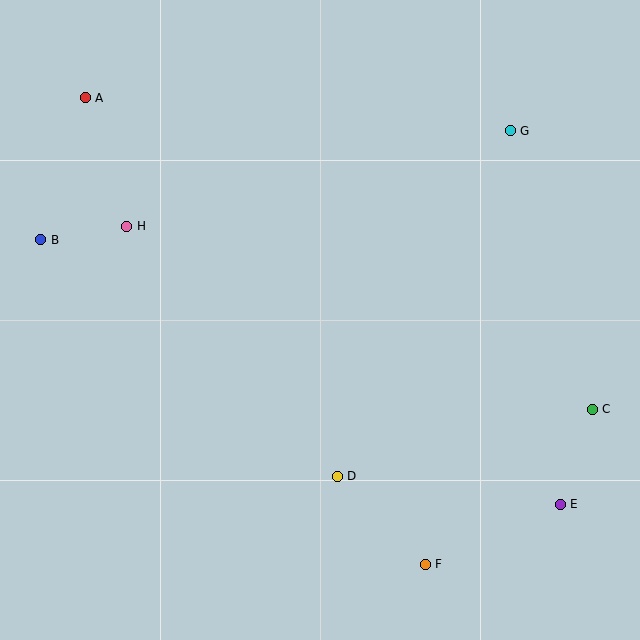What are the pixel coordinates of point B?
Point B is at (41, 240).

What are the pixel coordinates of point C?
Point C is at (592, 409).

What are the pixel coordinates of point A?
Point A is at (85, 98).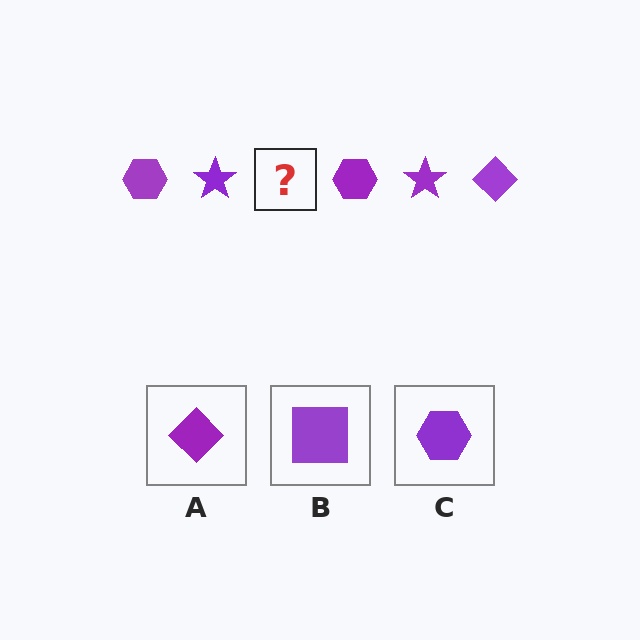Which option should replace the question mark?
Option A.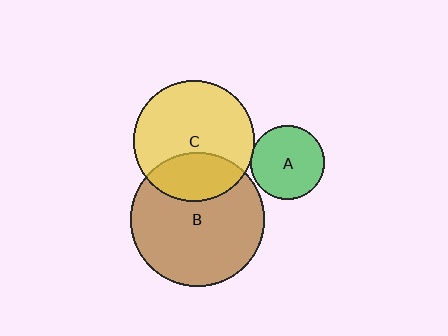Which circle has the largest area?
Circle B (brown).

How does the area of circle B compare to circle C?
Approximately 1.2 times.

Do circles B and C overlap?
Yes.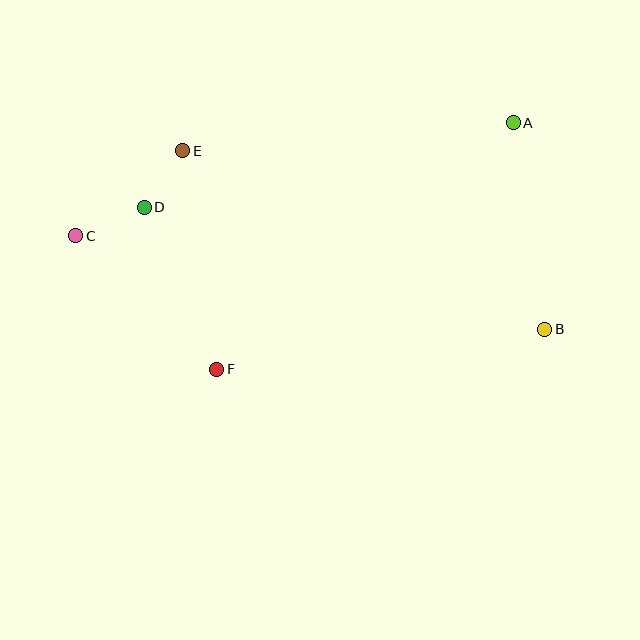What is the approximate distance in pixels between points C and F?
The distance between C and F is approximately 194 pixels.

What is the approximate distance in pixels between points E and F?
The distance between E and F is approximately 221 pixels.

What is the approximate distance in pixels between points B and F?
The distance between B and F is approximately 331 pixels.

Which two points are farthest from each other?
Points B and C are farthest from each other.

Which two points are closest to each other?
Points D and E are closest to each other.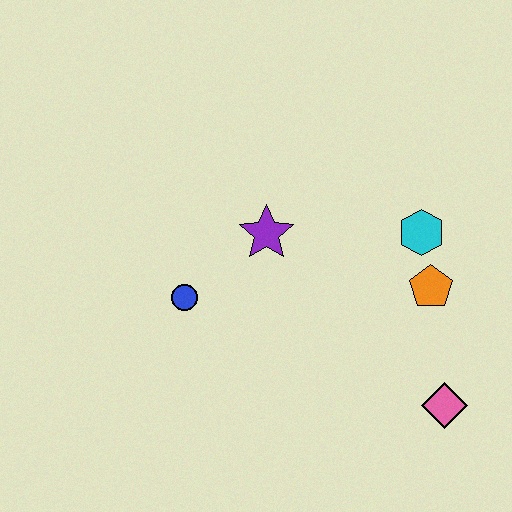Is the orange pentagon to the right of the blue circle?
Yes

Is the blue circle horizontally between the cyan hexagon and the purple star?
No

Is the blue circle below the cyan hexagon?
Yes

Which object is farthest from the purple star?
The pink diamond is farthest from the purple star.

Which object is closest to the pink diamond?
The orange pentagon is closest to the pink diamond.